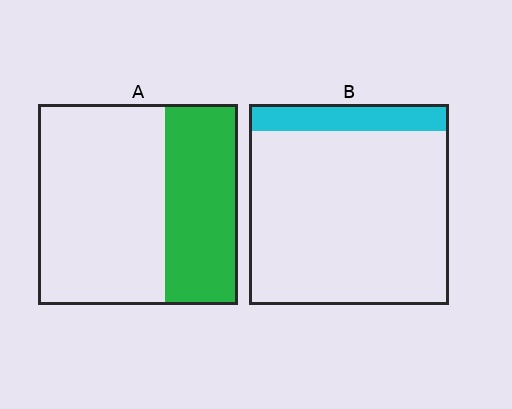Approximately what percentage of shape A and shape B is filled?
A is approximately 35% and B is approximately 15%.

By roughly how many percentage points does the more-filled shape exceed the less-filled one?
By roughly 25 percentage points (A over B).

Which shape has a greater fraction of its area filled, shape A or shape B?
Shape A.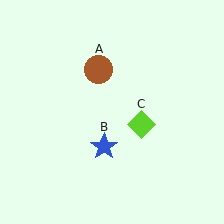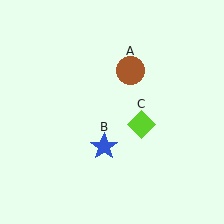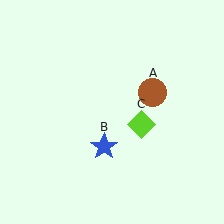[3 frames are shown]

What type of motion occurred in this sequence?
The brown circle (object A) rotated clockwise around the center of the scene.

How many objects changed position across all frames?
1 object changed position: brown circle (object A).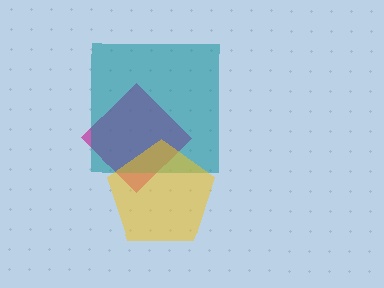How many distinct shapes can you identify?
There are 3 distinct shapes: a magenta diamond, a teal square, a yellow pentagon.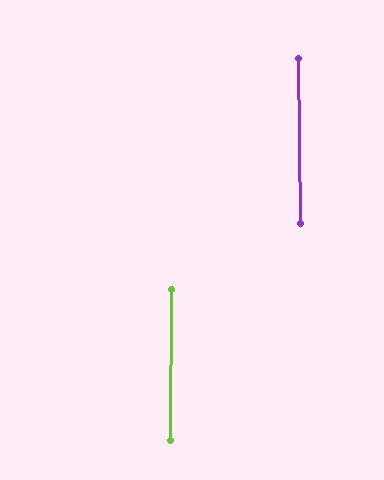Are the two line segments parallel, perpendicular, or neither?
Parallel — their directions differ by only 1.2°.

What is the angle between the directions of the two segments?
Approximately 1 degree.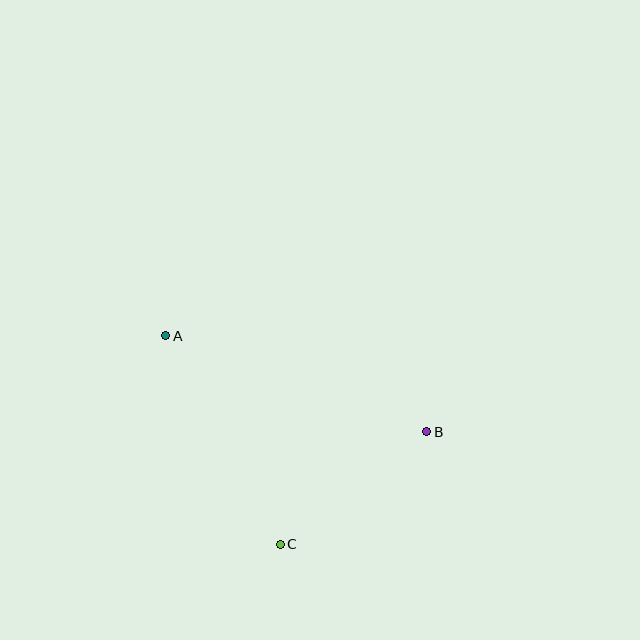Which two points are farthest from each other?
Points A and B are farthest from each other.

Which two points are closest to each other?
Points B and C are closest to each other.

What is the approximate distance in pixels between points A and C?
The distance between A and C is approximately 238 pixels.